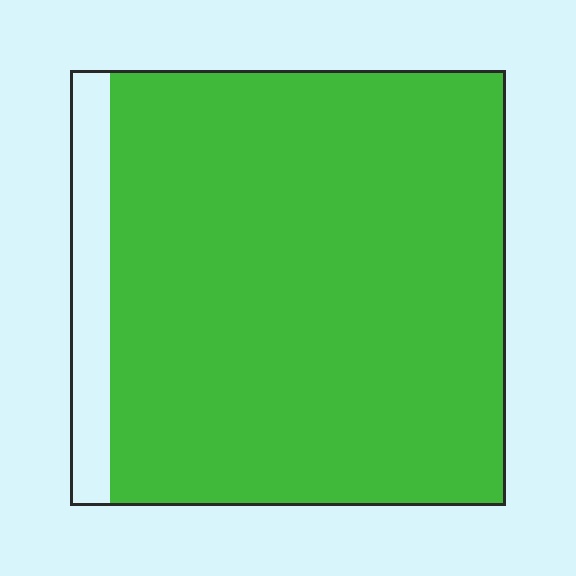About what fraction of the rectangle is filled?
About nine tenths (9/10).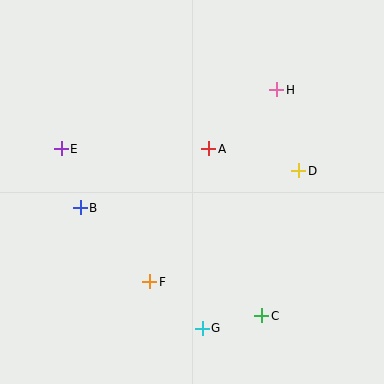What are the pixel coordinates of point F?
Point F is at (150, 282).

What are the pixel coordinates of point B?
Point B is at (80, 208).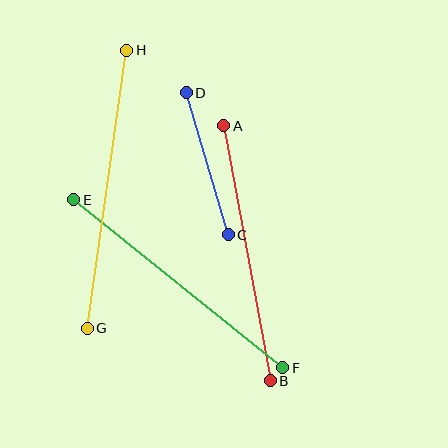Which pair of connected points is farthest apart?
Points G and H are farthest apart.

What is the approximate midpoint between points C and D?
The midpoint is at approximately (207, 164) pixels.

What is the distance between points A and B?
The distance is approximately 259 pixels.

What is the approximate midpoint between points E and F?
The midpoint is at approximately (178, 284) pixels.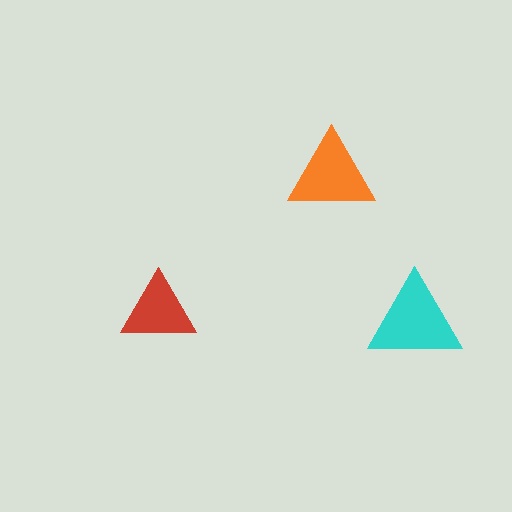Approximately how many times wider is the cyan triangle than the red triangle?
About 1.5 times wider.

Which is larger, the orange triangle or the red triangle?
The orange one.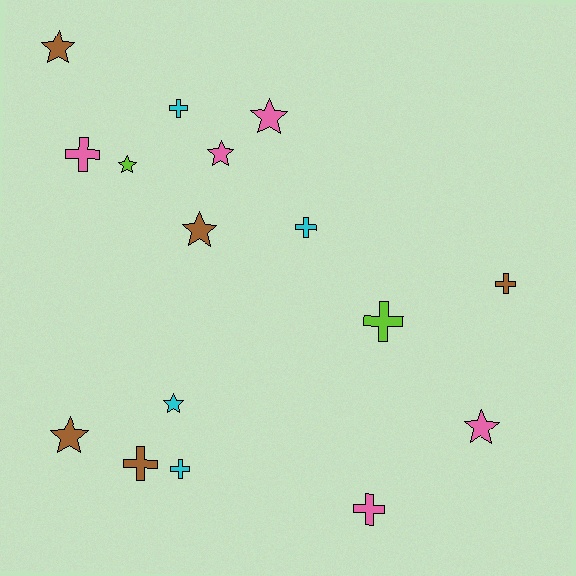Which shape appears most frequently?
Star, with 8 objects.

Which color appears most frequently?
Pink, with 5 objects.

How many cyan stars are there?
There is 1 cyan star.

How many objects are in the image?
There are 16 objects.